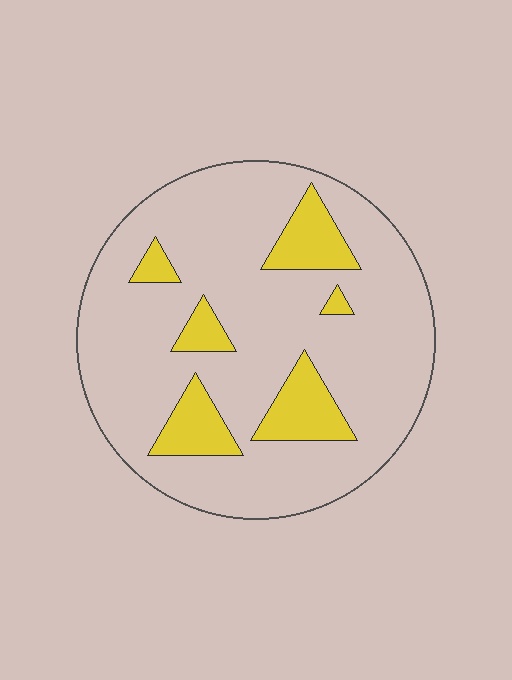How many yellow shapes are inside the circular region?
6.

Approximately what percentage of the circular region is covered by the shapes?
Approximately 15%.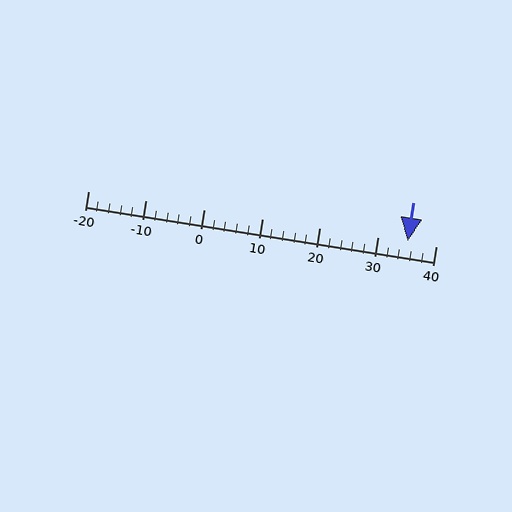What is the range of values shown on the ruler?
The ruler shows values from -20 to 40.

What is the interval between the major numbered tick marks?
The major tick marks are spaced 10 units apart.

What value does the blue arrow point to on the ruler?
The blue arrow points to approximately 35.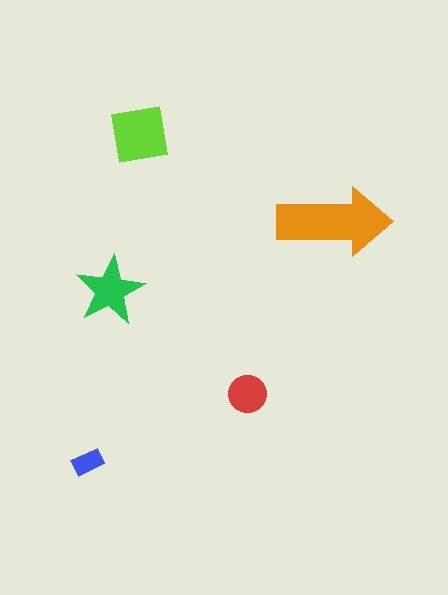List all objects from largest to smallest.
The orange arrow, the lime square, the green star, the red circle, the blue rectangle.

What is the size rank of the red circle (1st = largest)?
4th.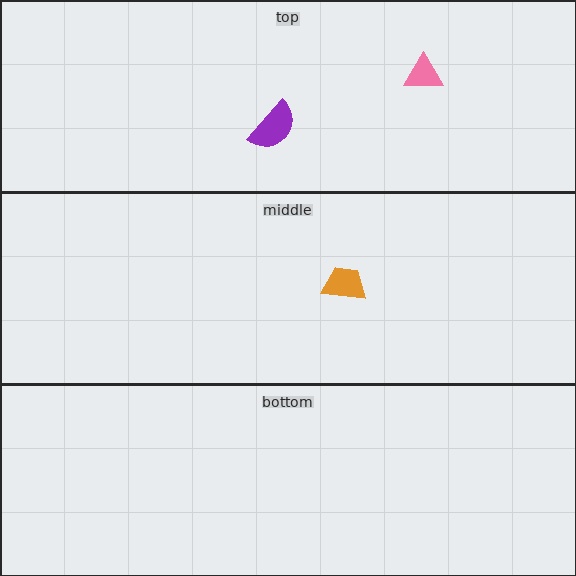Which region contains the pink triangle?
The top region.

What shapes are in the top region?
The purple semicircle, the pink triangle.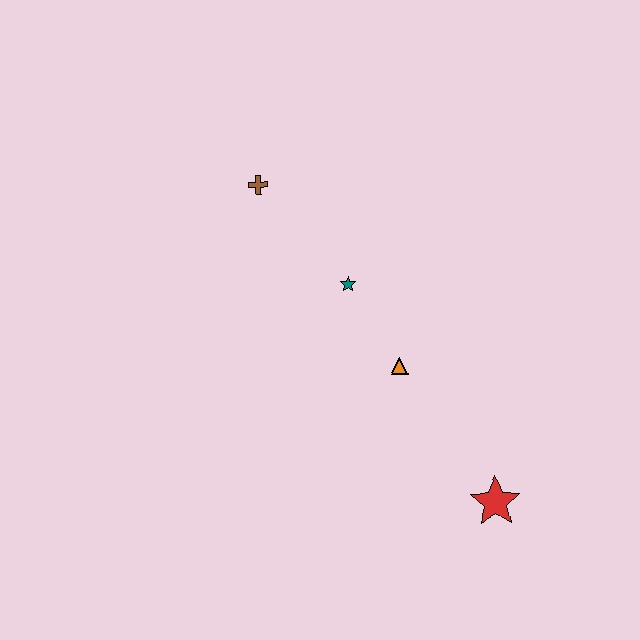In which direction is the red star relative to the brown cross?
The red star is below the brown cross.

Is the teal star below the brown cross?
Yes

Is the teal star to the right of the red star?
No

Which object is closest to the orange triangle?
The teal star is closest to the orange triangle.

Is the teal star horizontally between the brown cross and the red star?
Yes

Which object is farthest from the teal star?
The red star is farthest from the teal star.